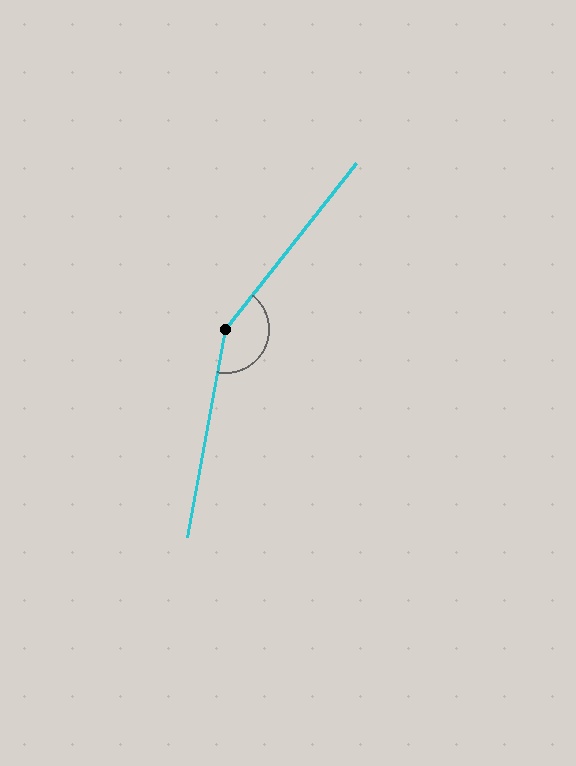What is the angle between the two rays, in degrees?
Approximately 152 degrees.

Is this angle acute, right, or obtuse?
It is obtuse.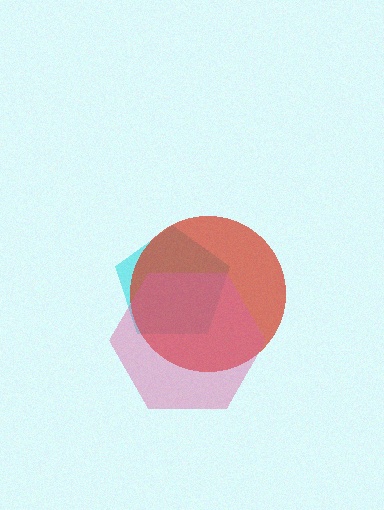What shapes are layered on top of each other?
The layered shapes are: a cyan pentagon, a red circle, a pink hexagon.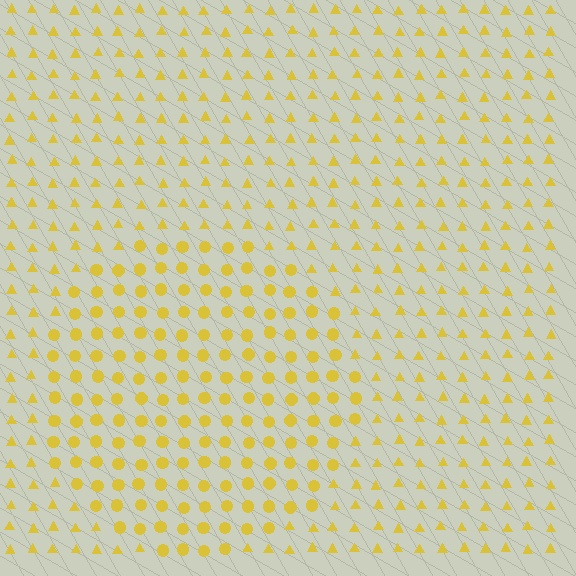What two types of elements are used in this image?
The image uses circles inside the circle region and triangles outside it.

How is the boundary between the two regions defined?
The boundary is defined by a change in element shape: circles inside vs. triangles outside. All elements share the same color and spacing.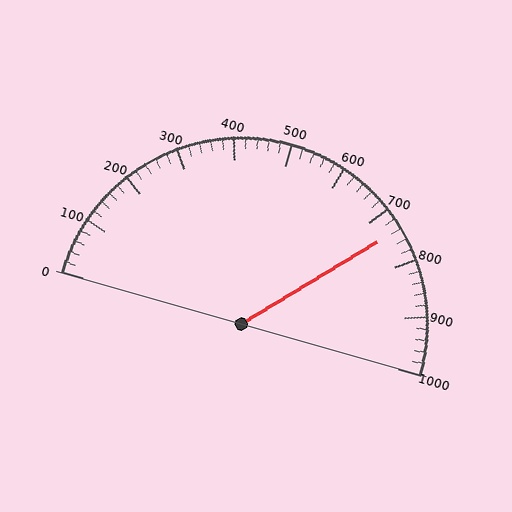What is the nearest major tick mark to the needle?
The nearest major tick mark is 700.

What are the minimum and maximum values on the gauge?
The gauge ranges from 0 to 1000.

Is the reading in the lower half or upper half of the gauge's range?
The reading is in the upper half of the range (0 to 1000).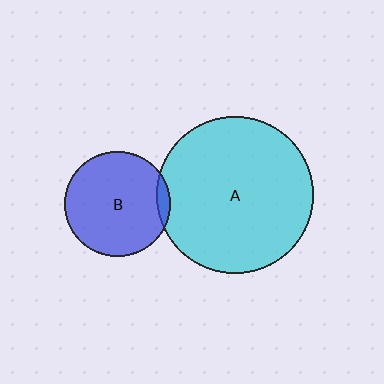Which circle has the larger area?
Circle A (cyan).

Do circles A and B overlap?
Yes.